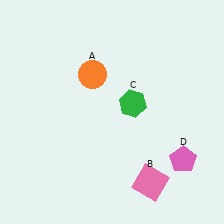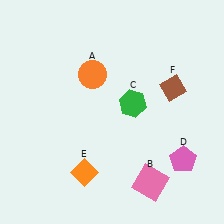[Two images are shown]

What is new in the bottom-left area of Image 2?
An orange diamond (E) was added in the bottom-left area of Image 2.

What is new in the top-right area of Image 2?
A brown diamond (F) was added in the top-right area of Image 2.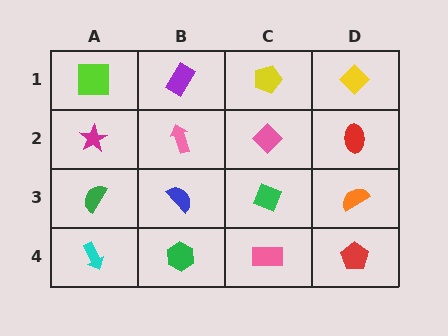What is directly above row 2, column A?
A lime square.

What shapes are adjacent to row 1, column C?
A pink diamond (row 2, column C), a purple rectangle (row 1, column B), a yellow diamond (row 1, column D).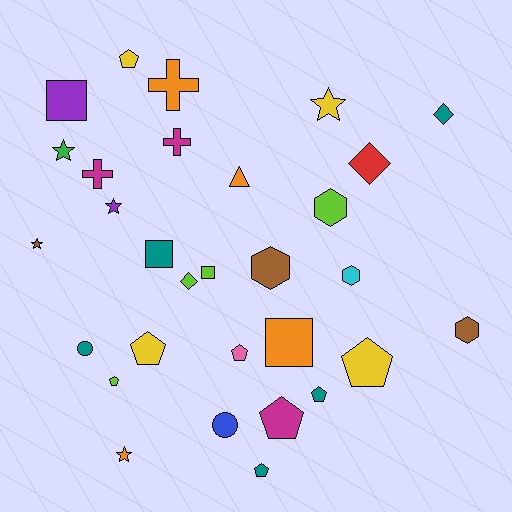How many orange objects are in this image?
There are 4 orange objects.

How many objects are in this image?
There are 30 objects.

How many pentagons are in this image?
There are 8 pentagons.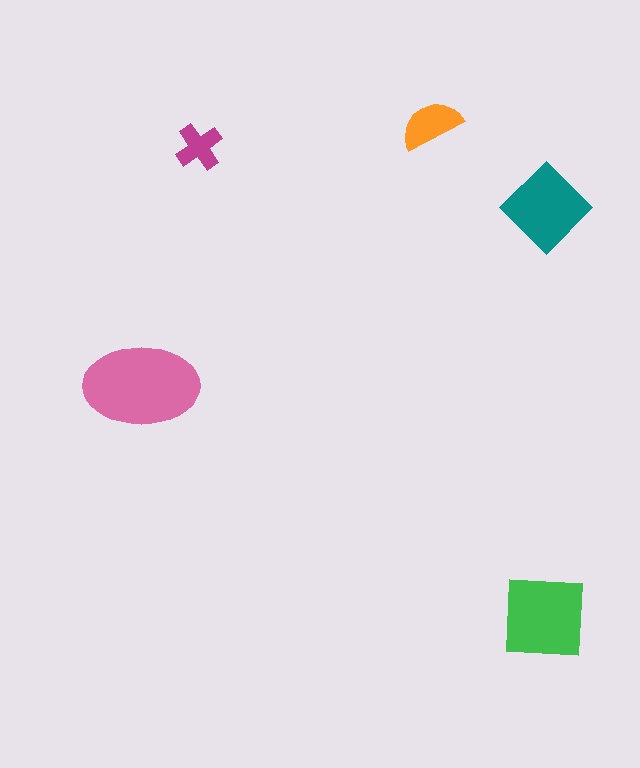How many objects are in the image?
There are 5 objects in the image.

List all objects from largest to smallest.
The pink ellipse, the green square, the teal diamond, the orange semicircle, the magenta cross.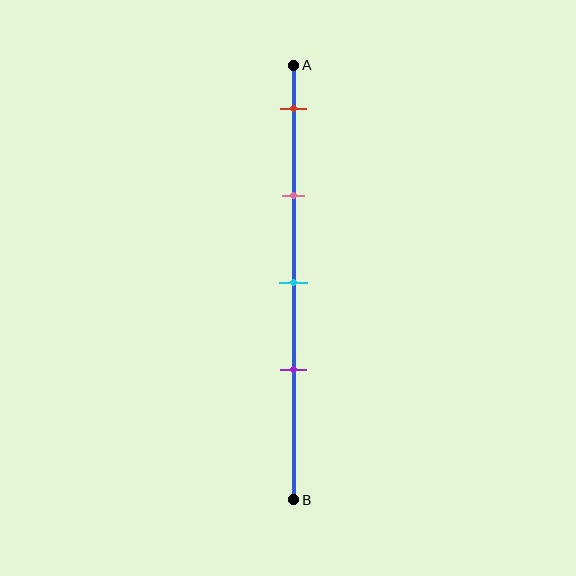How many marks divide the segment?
There are 4 marks dividing the segment.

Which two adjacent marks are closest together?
The cyan and purple marks are the closest adjacent pair.